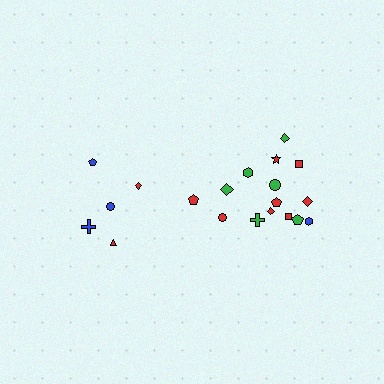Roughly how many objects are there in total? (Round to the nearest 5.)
Roughly 20 objects in total.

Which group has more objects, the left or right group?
The right group.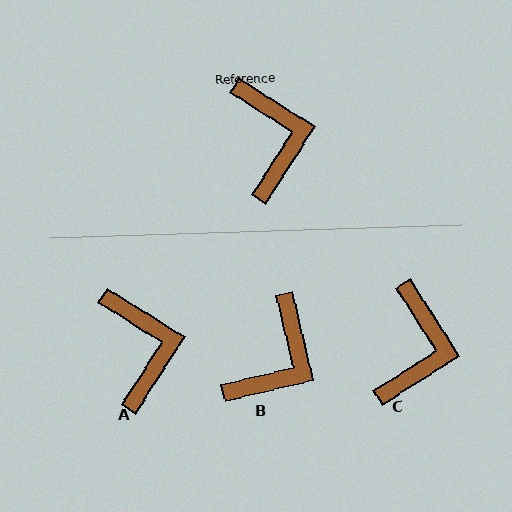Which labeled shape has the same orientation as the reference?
A.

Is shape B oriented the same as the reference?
No, it is off by about 44 degrees.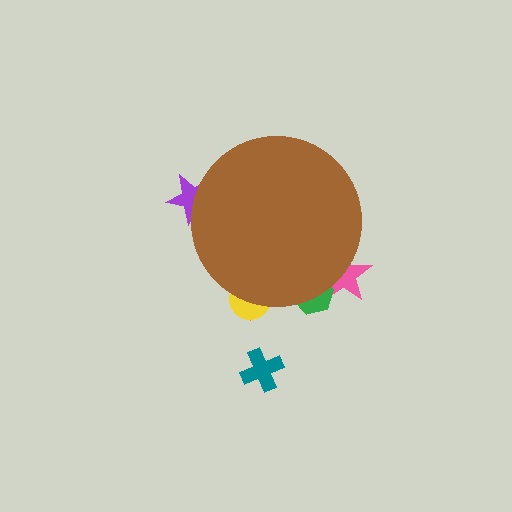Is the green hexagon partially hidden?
Yes, the green hexagon is partially hidden behind the brown circle.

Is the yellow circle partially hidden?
Yes, the yellow circle is partially hidden behind the brown circle.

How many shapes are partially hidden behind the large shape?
5 shapes are partially hidden.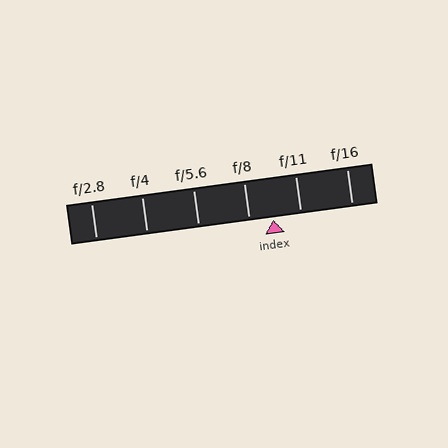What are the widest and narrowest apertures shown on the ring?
The widest aperture shown is f/2.8 and the narrowest is f/16.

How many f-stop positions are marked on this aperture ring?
There are 6 f-stop positions marked.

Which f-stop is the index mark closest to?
The index mark is closest to f/8.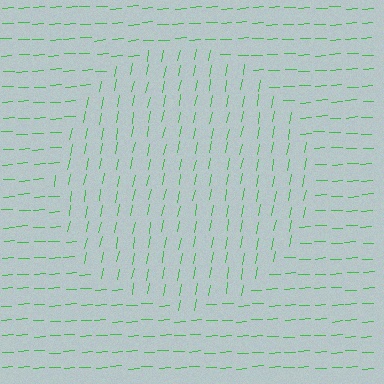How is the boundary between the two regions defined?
The boundary is defined purely by a change in line orientation (approximately 76 degrees difference). All lines are the same color and thickness.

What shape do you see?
I see a circle.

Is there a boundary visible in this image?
Yes, there is a texture boundary formed by a change in line orientation.